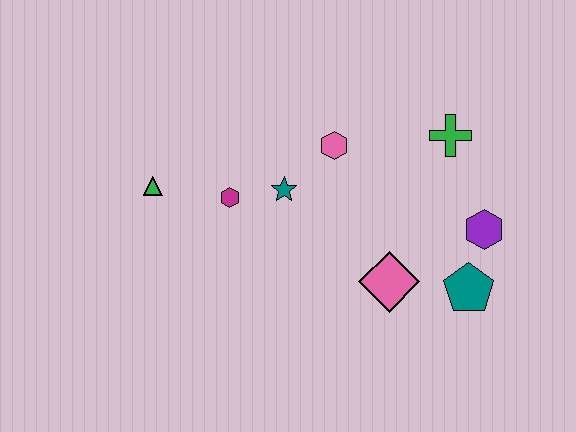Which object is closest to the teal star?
The magenta hexagon is closest to the teal star.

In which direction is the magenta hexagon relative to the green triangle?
The magenta hexagon is to the right of the green triangle.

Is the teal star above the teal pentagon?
Yes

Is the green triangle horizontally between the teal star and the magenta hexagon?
No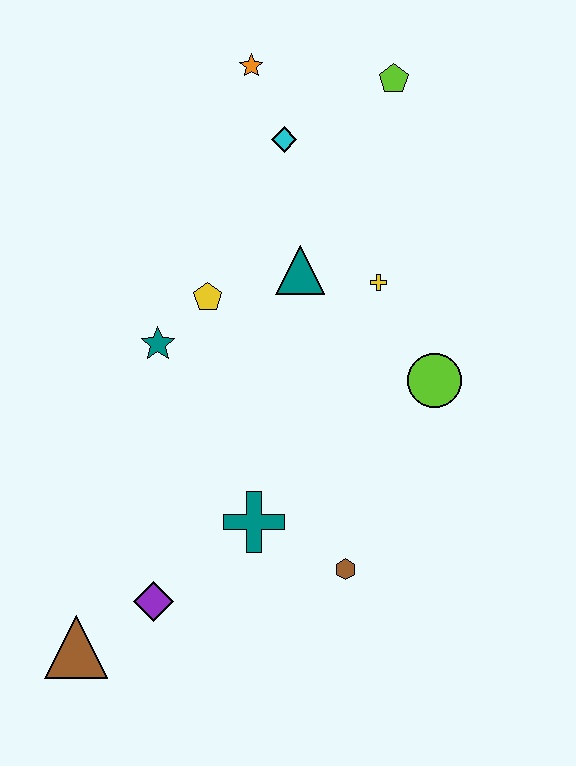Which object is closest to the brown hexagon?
The teal cross is closest to the brown hexagon.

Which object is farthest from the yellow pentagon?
The brown triangle is farthest from the yellow pentagon.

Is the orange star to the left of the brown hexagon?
Yes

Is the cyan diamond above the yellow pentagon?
Yes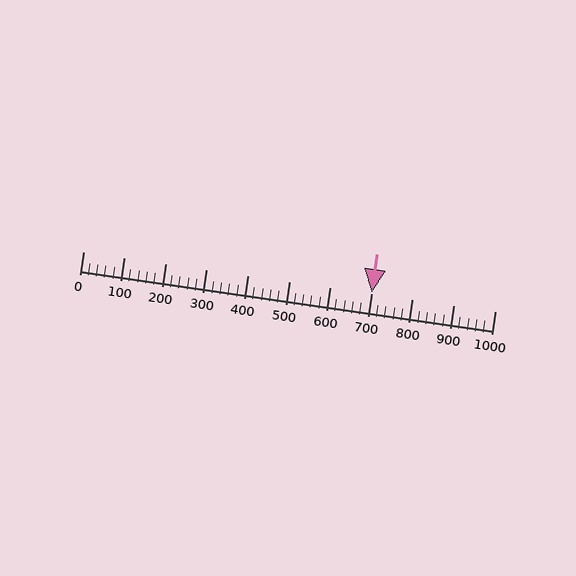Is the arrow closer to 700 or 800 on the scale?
The arrow is closer to 700.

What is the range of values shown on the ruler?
The ruler shows values from 0 to 1000.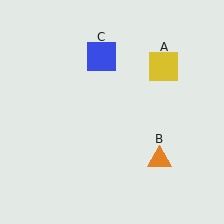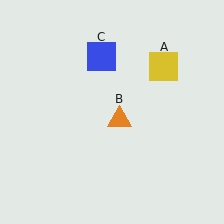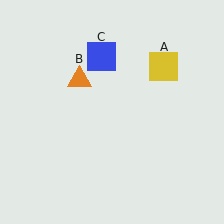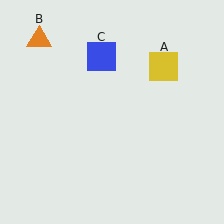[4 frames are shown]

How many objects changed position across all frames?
1 object changed position: orange triangle (object B).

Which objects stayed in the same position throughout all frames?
Yellow square (object A) and blue square (object C) remained stationary.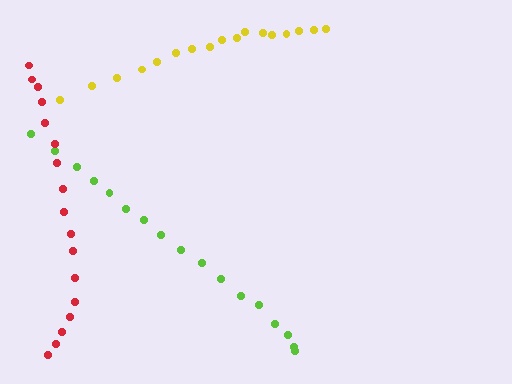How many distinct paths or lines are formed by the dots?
There are 3 distinct paths.